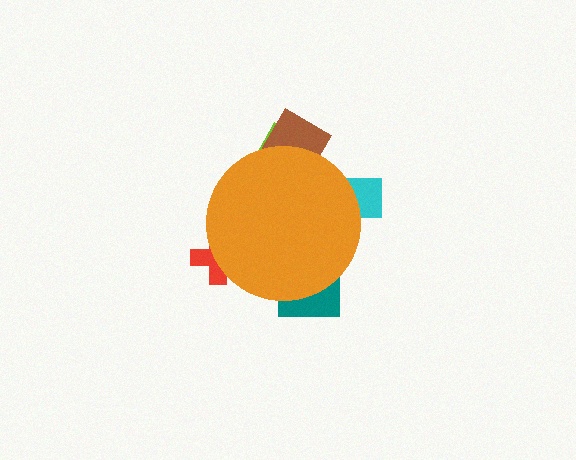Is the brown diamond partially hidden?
Yes, the brown diamond is partially hidden behind the orange circle.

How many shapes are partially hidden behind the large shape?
5 shapes are partially hidden.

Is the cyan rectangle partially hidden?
Yes, the cyan rectangle is partially hidden behind the orange circle.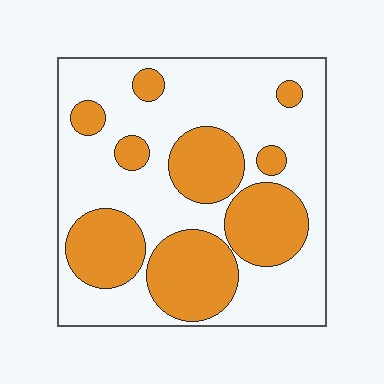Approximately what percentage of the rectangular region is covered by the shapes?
Approximately 35%.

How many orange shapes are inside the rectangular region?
9.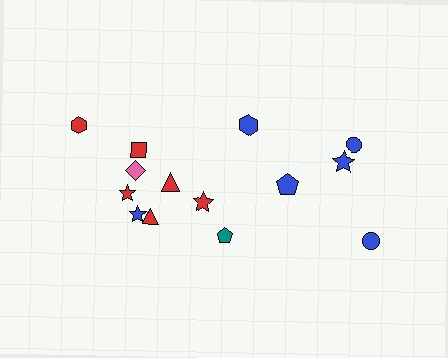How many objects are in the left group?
There are 8 objects.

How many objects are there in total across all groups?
There are 14 objects.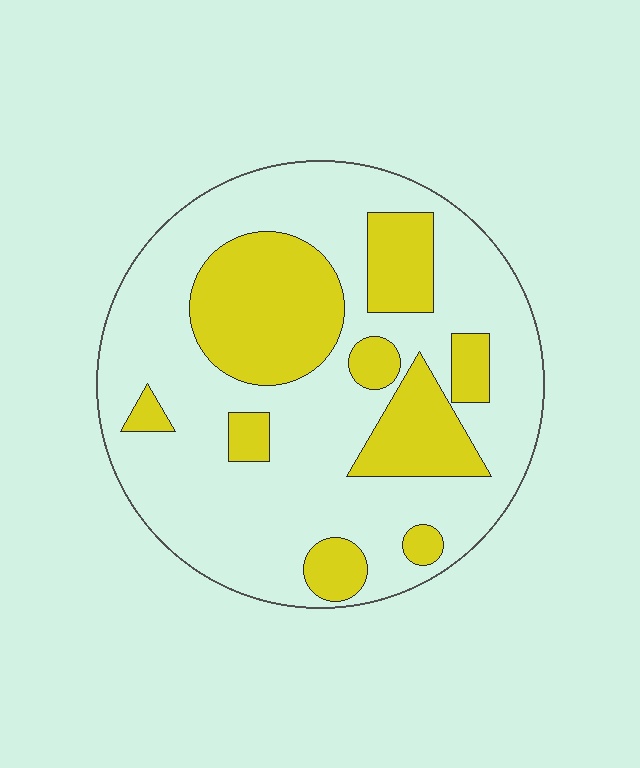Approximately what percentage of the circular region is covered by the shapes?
Approximately 30%.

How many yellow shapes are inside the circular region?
9.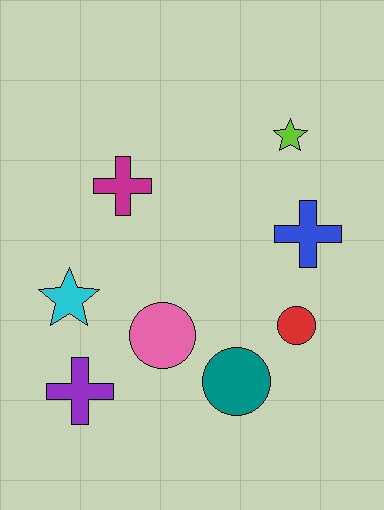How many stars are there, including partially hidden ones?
There are 2 stars.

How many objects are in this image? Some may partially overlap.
There are 8 objects.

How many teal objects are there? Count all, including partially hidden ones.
There is 1 teal object.